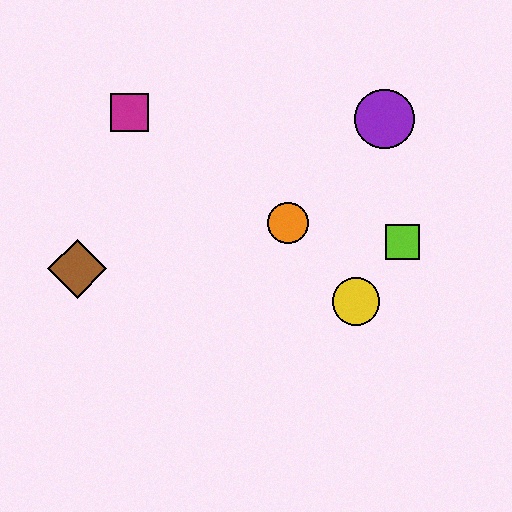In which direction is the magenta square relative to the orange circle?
The magenta square is to the left of the orange circle.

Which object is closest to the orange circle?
The yellow circle is closest to the orange circle.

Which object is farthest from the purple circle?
The brown diamond is farthest from the purple circle.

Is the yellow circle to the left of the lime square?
Yes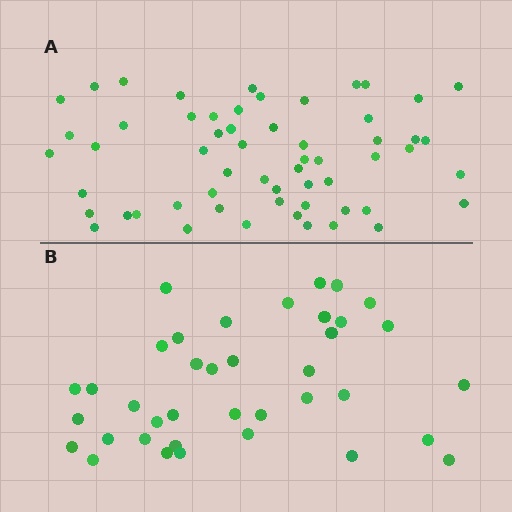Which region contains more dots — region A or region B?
Region A (the top region) has more dots.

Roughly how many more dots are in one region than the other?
Region A has approximately 20 more dots than region B.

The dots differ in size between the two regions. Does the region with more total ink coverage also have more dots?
No. Region B has more total ink coverage because its dots are larger, but region A actually contains more individual dots. Total area can be misleading — the number of items is what matters here.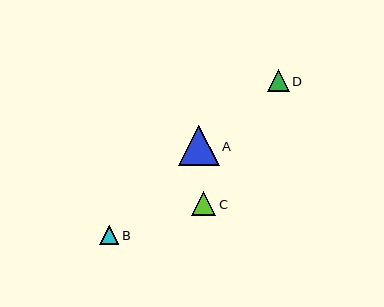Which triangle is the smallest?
Triangle B is the smallest with a size of approximately 19 pixels.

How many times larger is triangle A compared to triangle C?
Triangle A is approximately 1.6 times the size of triangle C.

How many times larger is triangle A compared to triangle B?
Triangle A is approximately 2.1 times the size of triangle B.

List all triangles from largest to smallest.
From largest to smallest: A, C, D, B.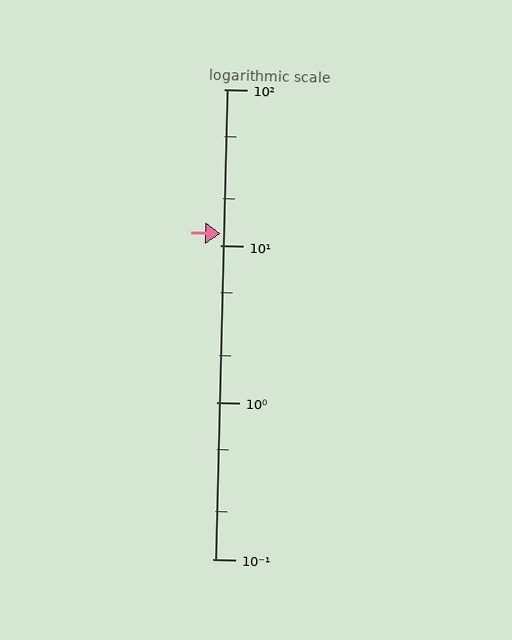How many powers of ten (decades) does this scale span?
The scale spans 3 decades, from 0.1 to 100.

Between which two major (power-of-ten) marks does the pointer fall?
The pointer is between 10 and 100.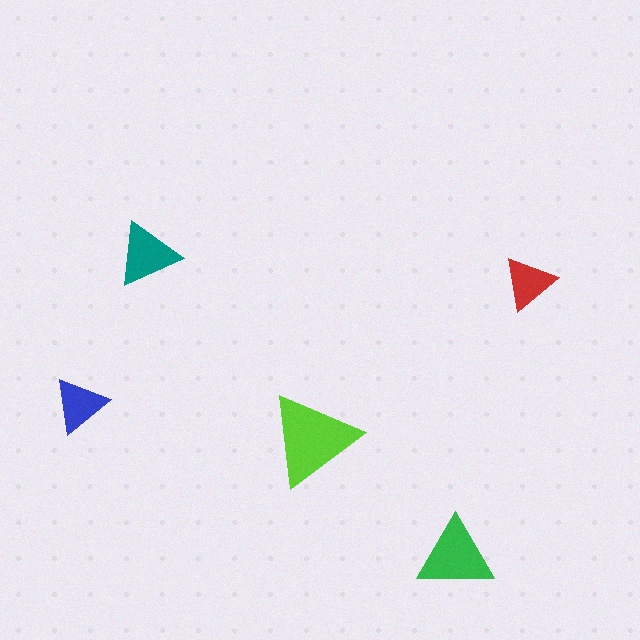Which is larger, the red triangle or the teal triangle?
The teal one.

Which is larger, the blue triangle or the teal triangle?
The teal one.